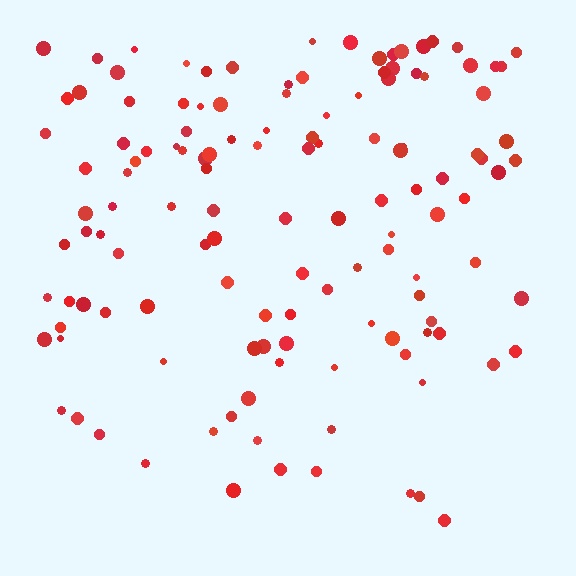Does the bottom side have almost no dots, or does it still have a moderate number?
Still a moderate number, just noticeably fewer than the top.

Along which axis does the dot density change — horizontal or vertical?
Vertical.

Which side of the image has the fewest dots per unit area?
The bottom.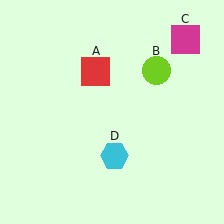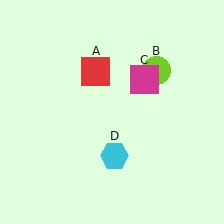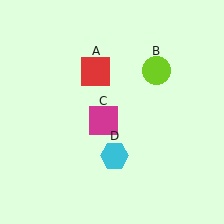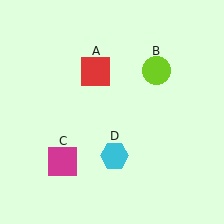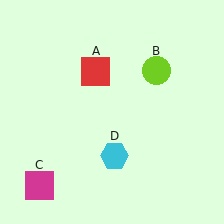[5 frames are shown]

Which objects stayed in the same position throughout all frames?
Red square (object A) and lime circle (object B) and cyan hexagon (object D) remained stationary.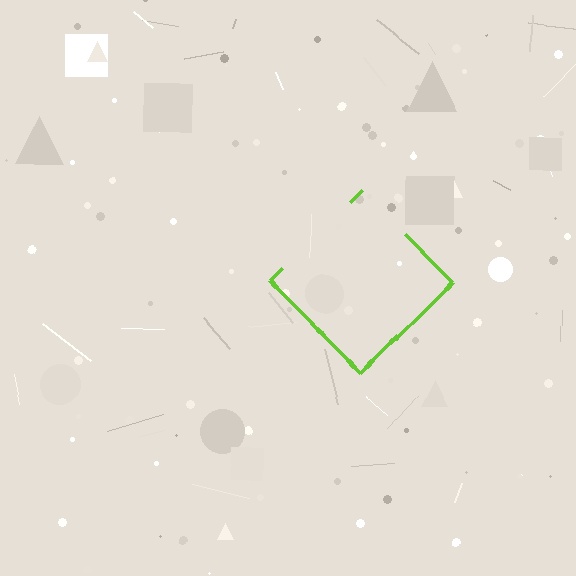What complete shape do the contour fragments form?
The contour fragments form a diamond.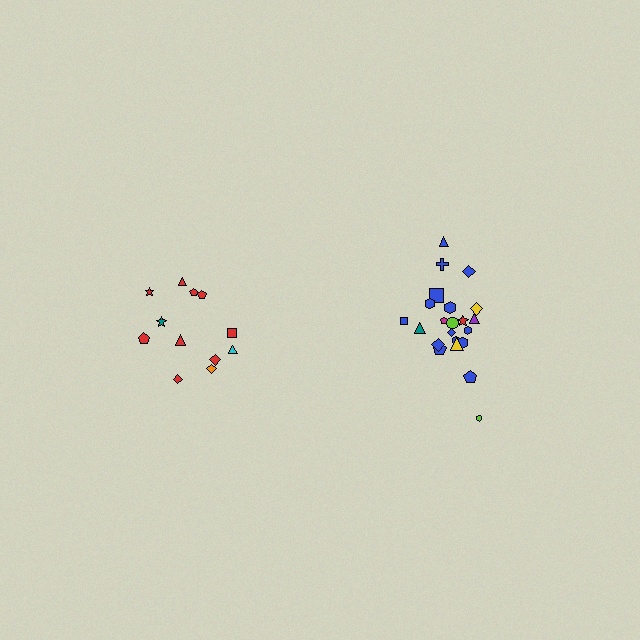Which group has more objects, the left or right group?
The right group.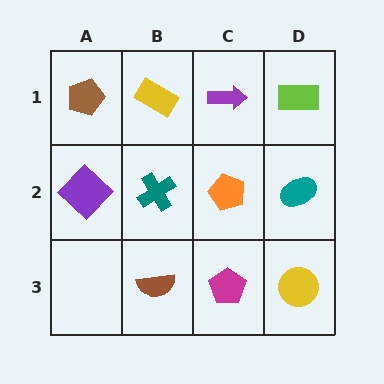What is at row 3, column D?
A yellow circle.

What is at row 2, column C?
An orange pentagon.